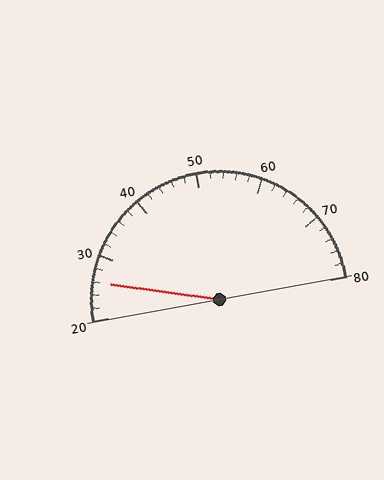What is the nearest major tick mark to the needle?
The nearest major tick mark is 30.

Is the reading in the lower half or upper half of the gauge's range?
The reading is in the lower half of the range (20 to 80).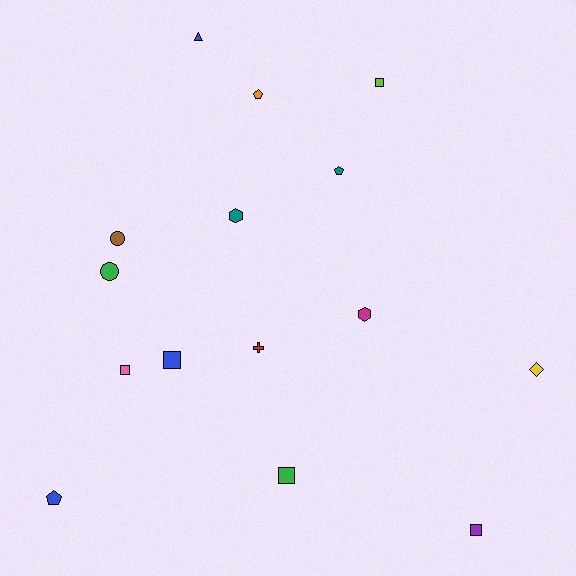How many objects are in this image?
There are 15 objects.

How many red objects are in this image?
There is 1 red object.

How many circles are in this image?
There are 2 circles.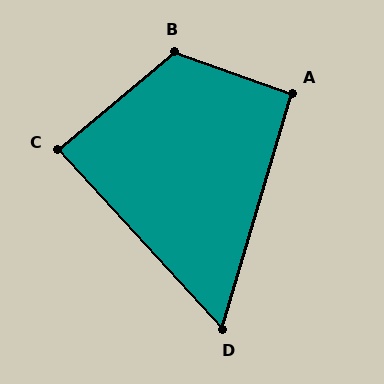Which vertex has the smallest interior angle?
D, at approximately 59 degrees.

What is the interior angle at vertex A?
Approximately 93 degrees (approximately right).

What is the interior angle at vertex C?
Approximately 87 degrees (approximately right).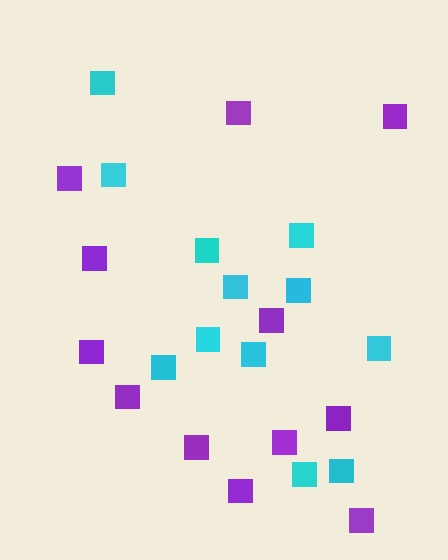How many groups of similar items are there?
There are 2 groups: one group of cyan squares (12) and one group of purple squares (12).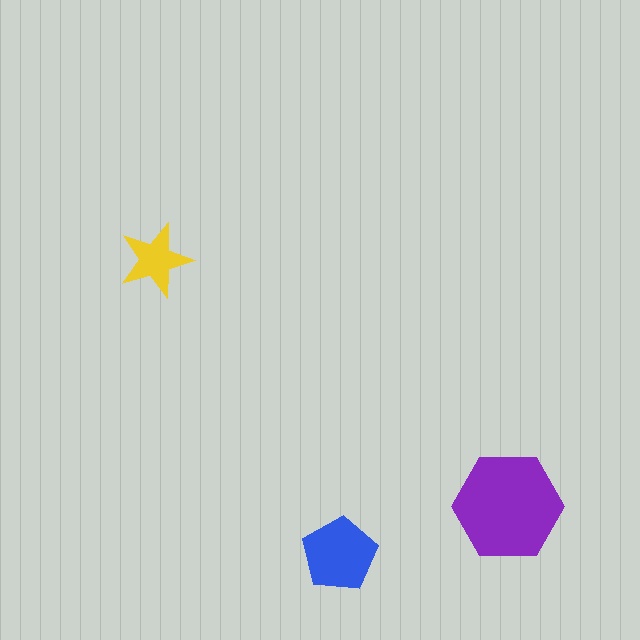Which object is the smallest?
The yellow star.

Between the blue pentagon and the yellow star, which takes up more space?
The blue pentagon.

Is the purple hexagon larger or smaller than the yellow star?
Larger.